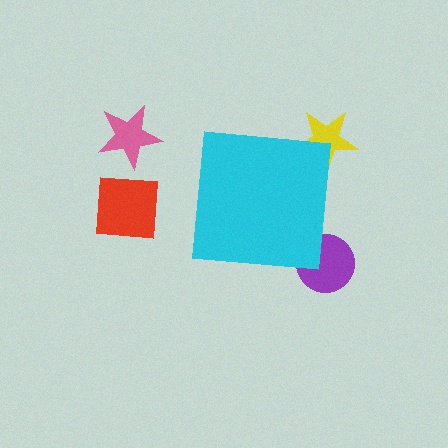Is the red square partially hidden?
No, the red square is fully visible.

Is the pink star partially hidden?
No, the pink star is fully visible.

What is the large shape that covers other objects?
A cyan square.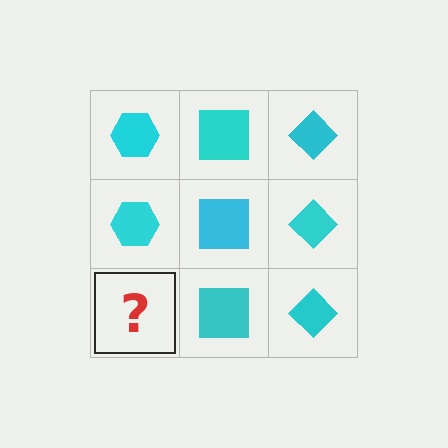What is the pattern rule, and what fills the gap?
The rule is that each column has a consistent shape. The gap should be filled with a cyan hexagon.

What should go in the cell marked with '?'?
The missing cell should contain a cyan hexagon.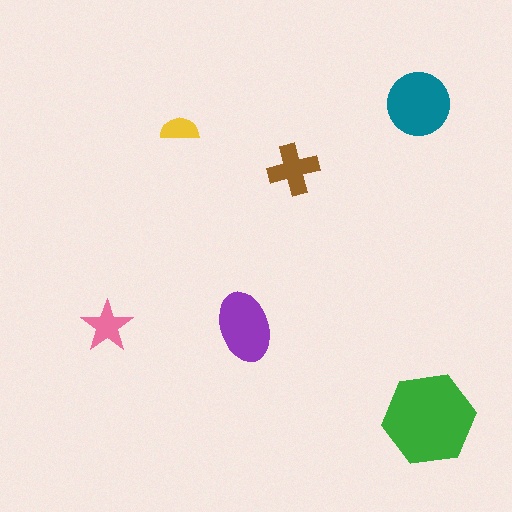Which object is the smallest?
The yellow semicircle.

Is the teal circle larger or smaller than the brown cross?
Larger.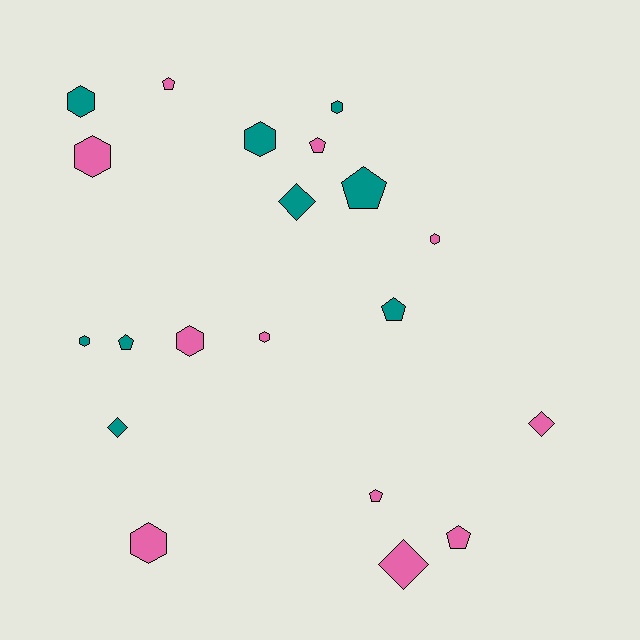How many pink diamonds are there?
There are 2 pink diamonds.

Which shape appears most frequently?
Hexagon, with 9 objects.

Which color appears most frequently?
Pink, with 11 objects.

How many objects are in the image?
There are 20 objects.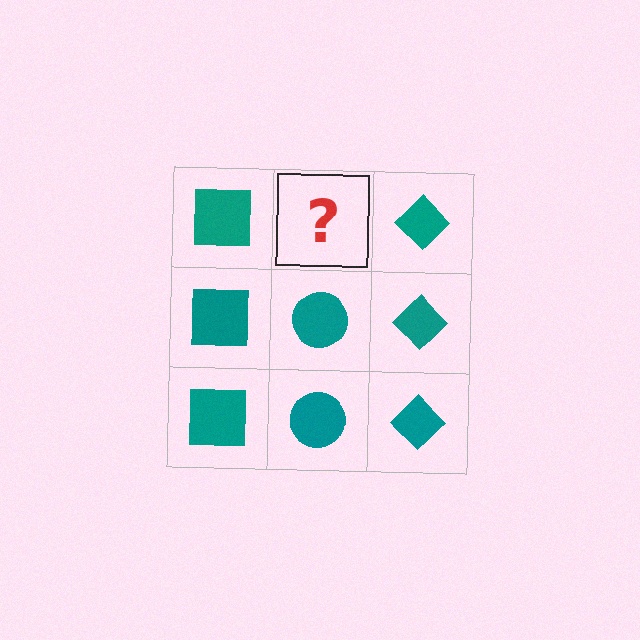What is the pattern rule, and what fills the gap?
The rule is that each column has a consistent shape. The gap should be filled with a teal circle.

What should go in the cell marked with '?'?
The missing cell should contain a teal circle.